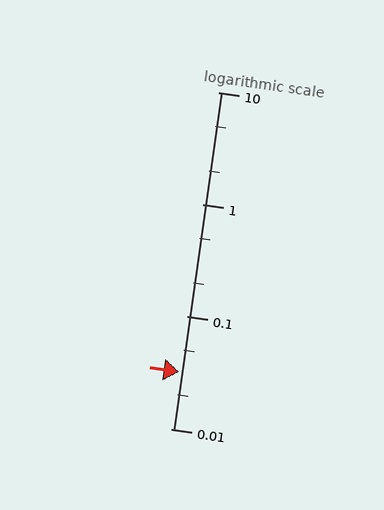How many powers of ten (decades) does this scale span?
The scale spans 3 decades, from 0.01 to 10.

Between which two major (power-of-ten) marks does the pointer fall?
The pointer is between 0.01 and 0.1.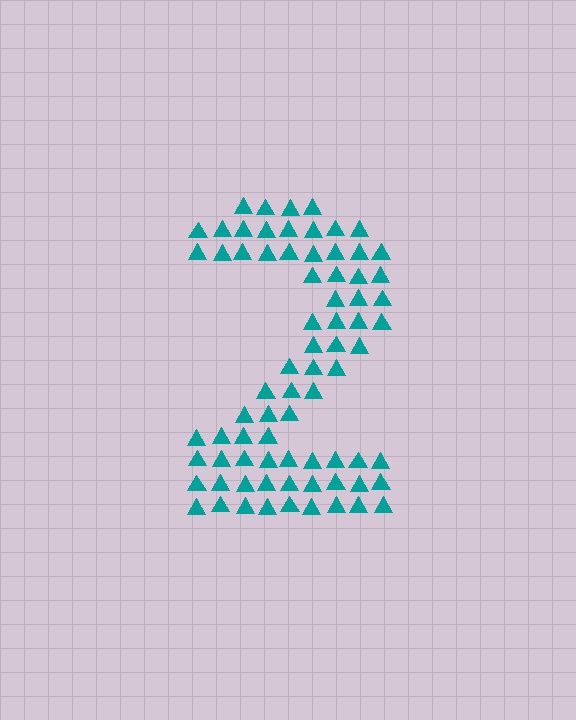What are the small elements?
The small elements are triangles.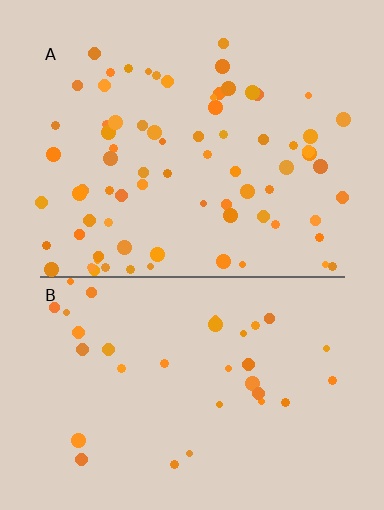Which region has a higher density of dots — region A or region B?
A (the top).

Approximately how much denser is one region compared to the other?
Approximately 2.3× — region A over region B.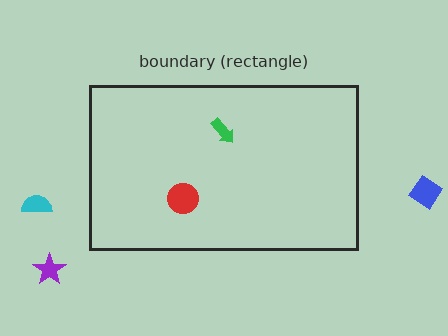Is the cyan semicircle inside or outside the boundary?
Outside.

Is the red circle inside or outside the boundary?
Inside.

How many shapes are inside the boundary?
2 inside, 3 outside.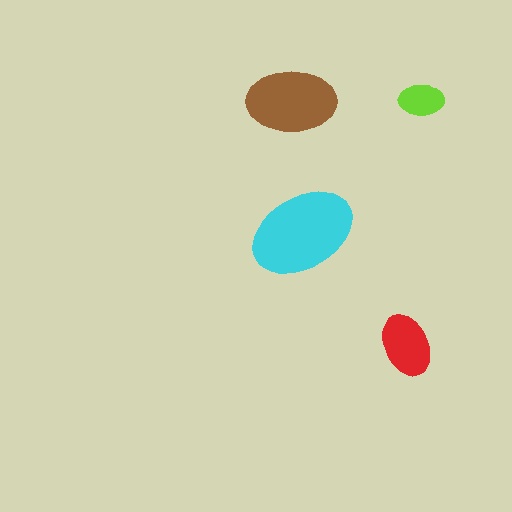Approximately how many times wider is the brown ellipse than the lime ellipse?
About 2 times wider.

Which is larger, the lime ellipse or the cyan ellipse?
The cyan one.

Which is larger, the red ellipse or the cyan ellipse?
The cyan one.